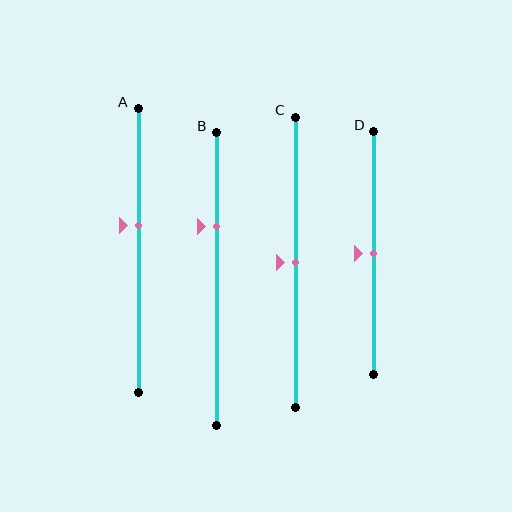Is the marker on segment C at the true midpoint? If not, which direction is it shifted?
Yes, the marker on segment C is at the true midpoint.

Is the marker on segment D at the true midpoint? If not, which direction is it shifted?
Yes, the marker on segment D is at the true midpoint.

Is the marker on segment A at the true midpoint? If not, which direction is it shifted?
No, the marker on segment A is shifted upward by about 9% of the segment length.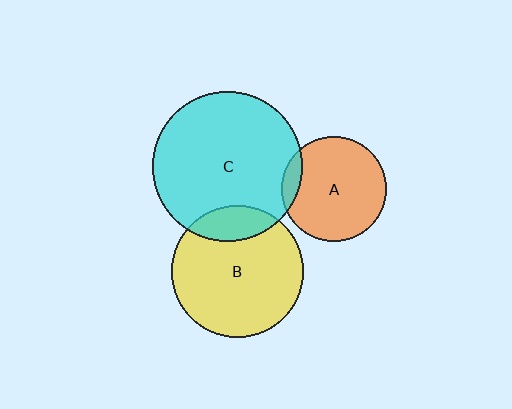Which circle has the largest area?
Circle C (cyan).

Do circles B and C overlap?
Yes.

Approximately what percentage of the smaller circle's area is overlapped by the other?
Approximately 15%.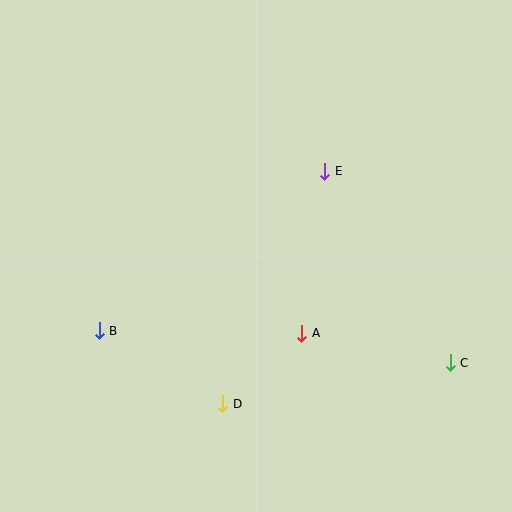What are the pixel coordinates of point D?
Point D is at (223, 404).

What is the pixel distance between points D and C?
The distance between D and C is 231 pixels.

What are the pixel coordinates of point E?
Point E is at (325, 171).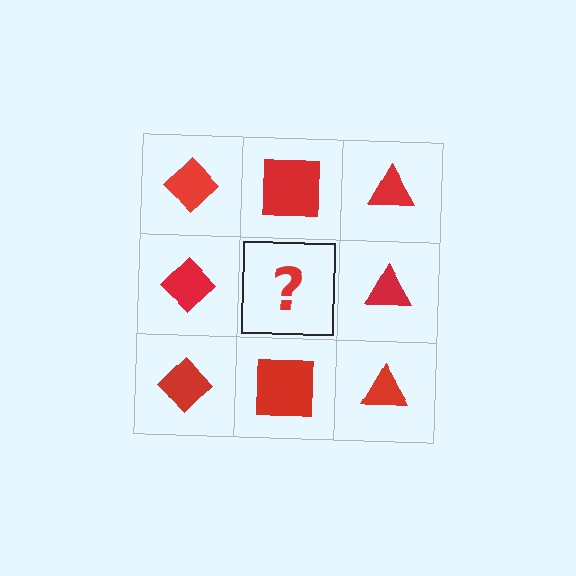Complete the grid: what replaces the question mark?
The question mark should be replaced with a red square.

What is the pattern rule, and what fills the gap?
The rule is that each column has a consistent shape. The gap should be filled with a red square.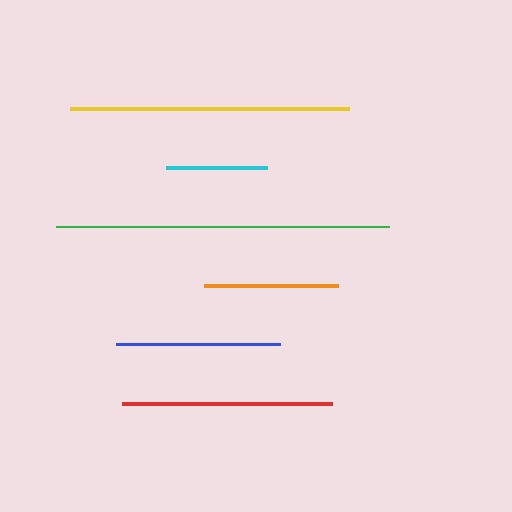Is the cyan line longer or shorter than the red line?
The red line is longer than the cyan line.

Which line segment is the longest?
The green line is the longest at approximately 333 pixels.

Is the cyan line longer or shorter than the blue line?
The blue line is longer than the cyan line.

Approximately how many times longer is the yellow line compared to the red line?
The yellow line is approximately 1.3 times the length of the red line.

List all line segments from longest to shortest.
From longest to shortest: green, yellow, red, blue, orange, cyan.